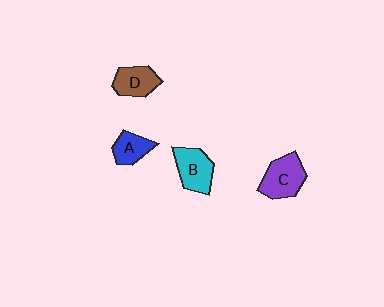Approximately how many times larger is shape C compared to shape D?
Approximately 1.3 times.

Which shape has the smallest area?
Shape A (blue).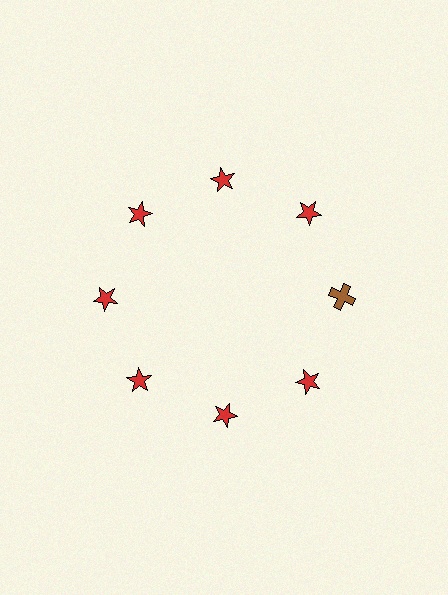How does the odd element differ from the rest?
It differs in both color (brown instead of red) and shape (cross instead of star).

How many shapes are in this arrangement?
There are 8 shapes arranged in a ring pattern.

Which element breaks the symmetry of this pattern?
The brown cross at roughly the 3 o'clock position breaks the symmetry. All other shapes are red stars.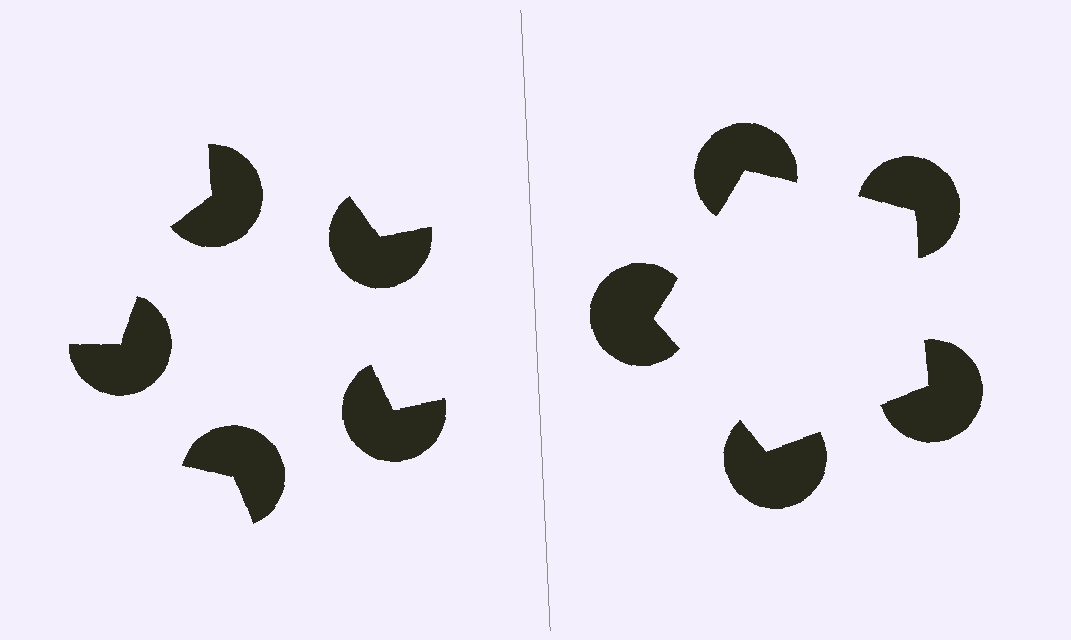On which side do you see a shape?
An illusory pentagon appears on the right side. On the left side the wedge cuts are rotated, so no coherent shape forms.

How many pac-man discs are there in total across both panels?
10 — 5 on each side.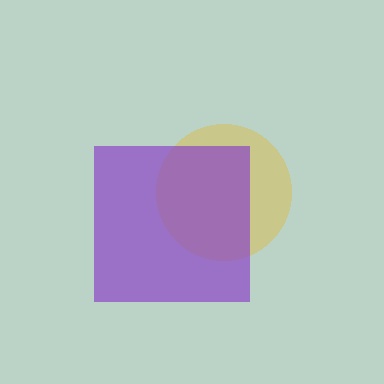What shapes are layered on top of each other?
The layered shapes are: a yellow circle, a purple square.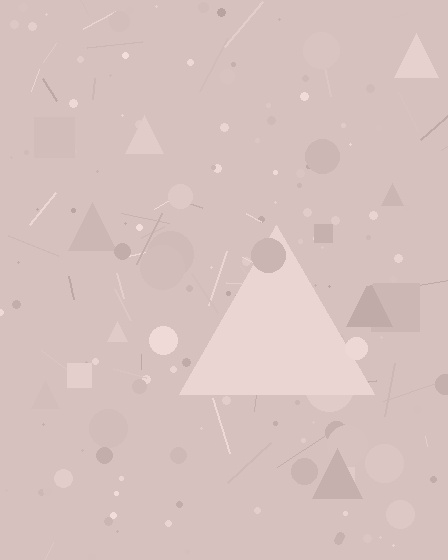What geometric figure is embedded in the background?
A triangle is embedded in the background.